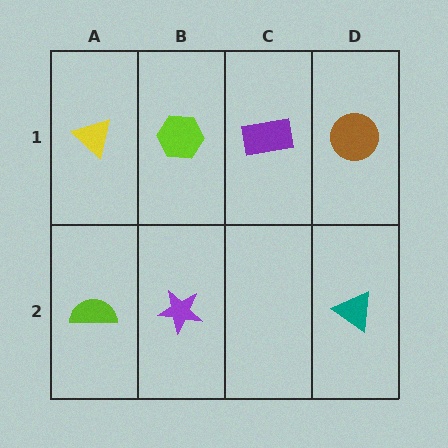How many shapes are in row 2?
3 shapes.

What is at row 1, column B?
A lime hexagon.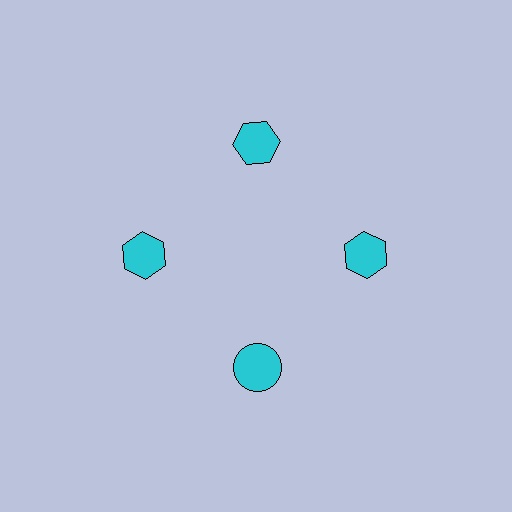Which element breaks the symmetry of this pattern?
The cyan circle at roughly the 6 o'clock position breaks the symmetry. All other shapes are cyan hexagons.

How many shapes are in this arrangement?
There are 4 shapes arranged in a ring pattern.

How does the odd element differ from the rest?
It has a different shape: circle instead of hexagon.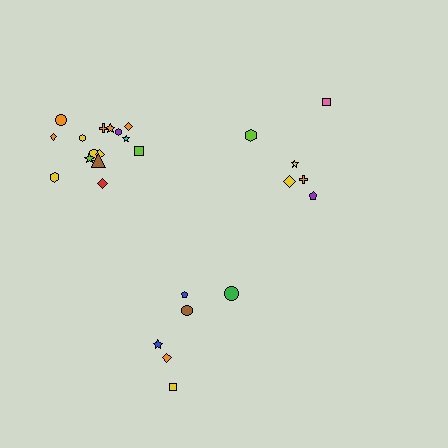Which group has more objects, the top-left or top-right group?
The top-left group.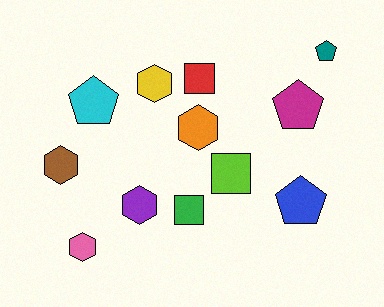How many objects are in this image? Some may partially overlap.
There are 12 objects.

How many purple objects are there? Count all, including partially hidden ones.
There is 1 purple object.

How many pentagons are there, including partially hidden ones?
There are 4 pentagons.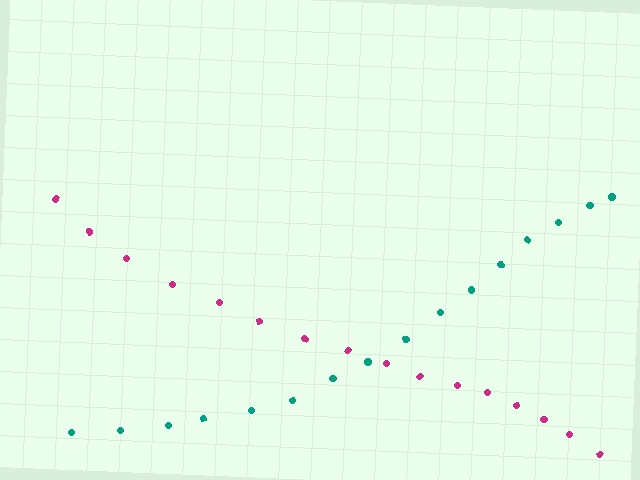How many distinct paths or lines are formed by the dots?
There are 2 distinct paths.